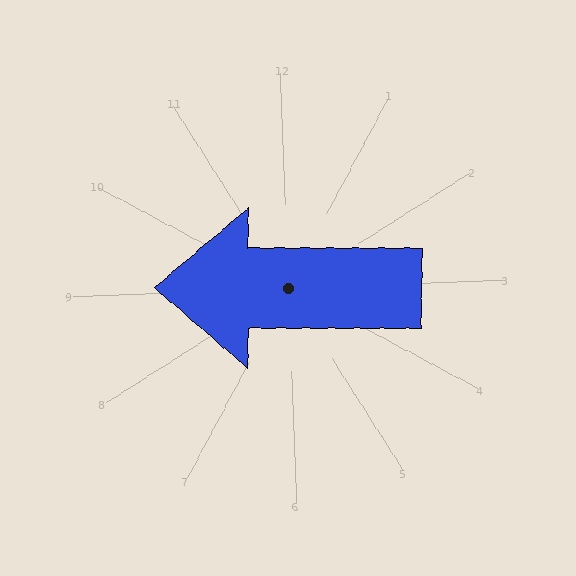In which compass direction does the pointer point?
West.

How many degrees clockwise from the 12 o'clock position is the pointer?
Approximately 272 degrees.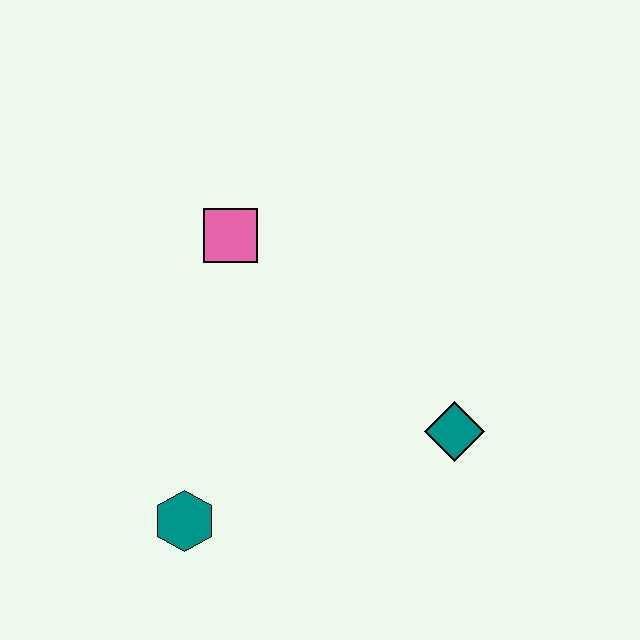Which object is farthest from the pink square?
The teal diamond is farthest from the pink square.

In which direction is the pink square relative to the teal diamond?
The pink square is to the left of the teal diamond.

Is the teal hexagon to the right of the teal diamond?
No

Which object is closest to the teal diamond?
The teal hexagon is closest to the teal diamond.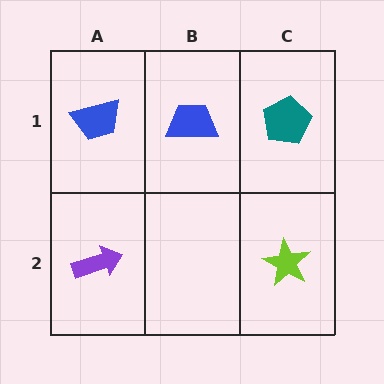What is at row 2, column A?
A purple arrow.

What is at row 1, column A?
A blue trapezoid.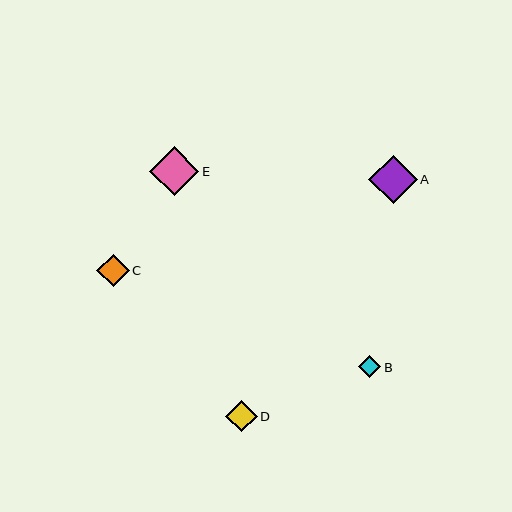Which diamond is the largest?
Diamond E is the largest with a size of approximately 49 pixels.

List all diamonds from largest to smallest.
From largest to smallest: E, A, C, D, B.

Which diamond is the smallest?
Diamond B is the smallest with a size of approximately 22 pixels.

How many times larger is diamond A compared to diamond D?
Diamond A is approximately 1.5 times the size of diamond D.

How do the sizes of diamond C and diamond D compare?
Diamond C and diamond D are approximately the same size.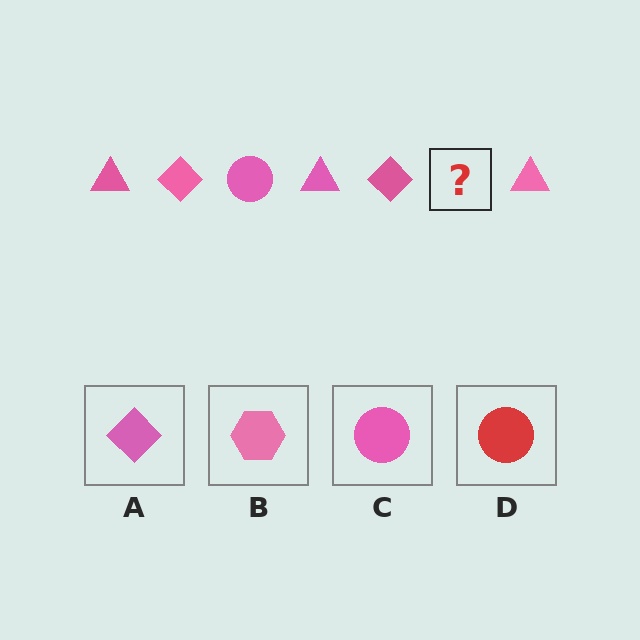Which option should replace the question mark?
Option C.